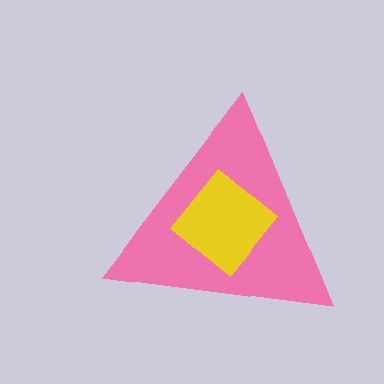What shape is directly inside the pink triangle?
The yellow diamond.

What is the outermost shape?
The pink triangle.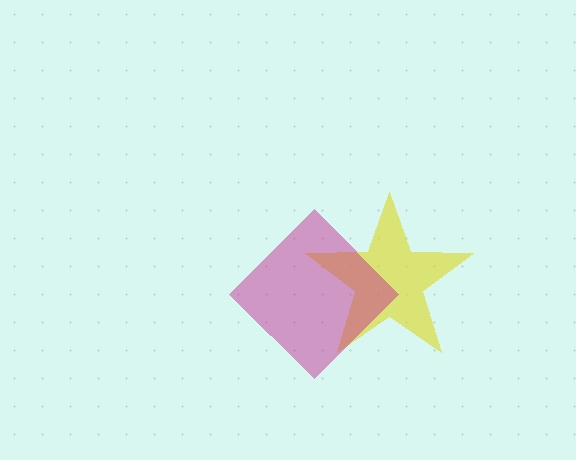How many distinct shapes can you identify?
There are 2 distinct shapes: a yellow star, a magenta diamond.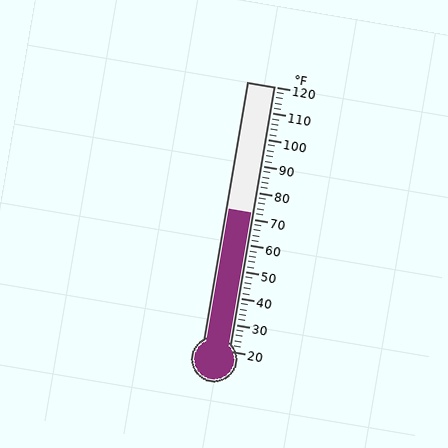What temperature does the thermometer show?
The thermometer shows approximately 72°F.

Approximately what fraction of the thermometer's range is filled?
The thermometer is filled to approximately 50% of its range.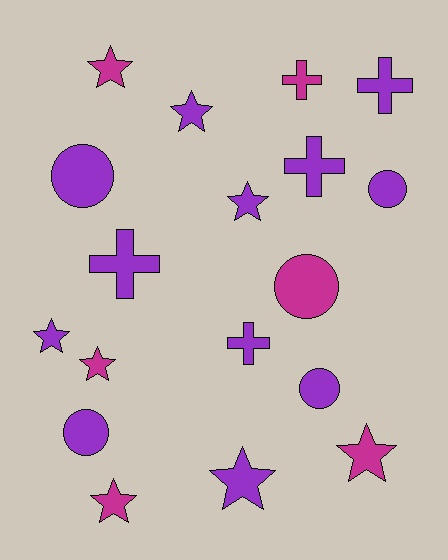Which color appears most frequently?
Purple, with 12 objects.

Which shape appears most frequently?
Star, with 8 objects.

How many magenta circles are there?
There is 1 magenta circle.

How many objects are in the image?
There are 18 objects.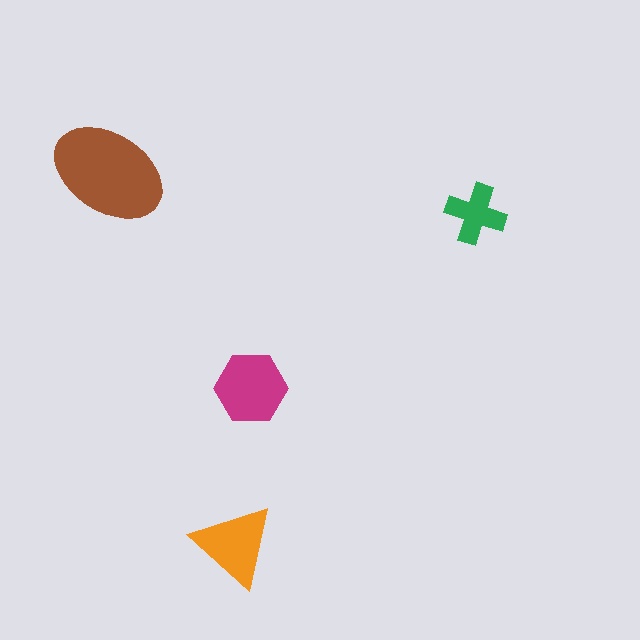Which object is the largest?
The brown ellipse.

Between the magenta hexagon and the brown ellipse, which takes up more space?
The brown ellipse.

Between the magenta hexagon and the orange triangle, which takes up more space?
The magenta hexagon.